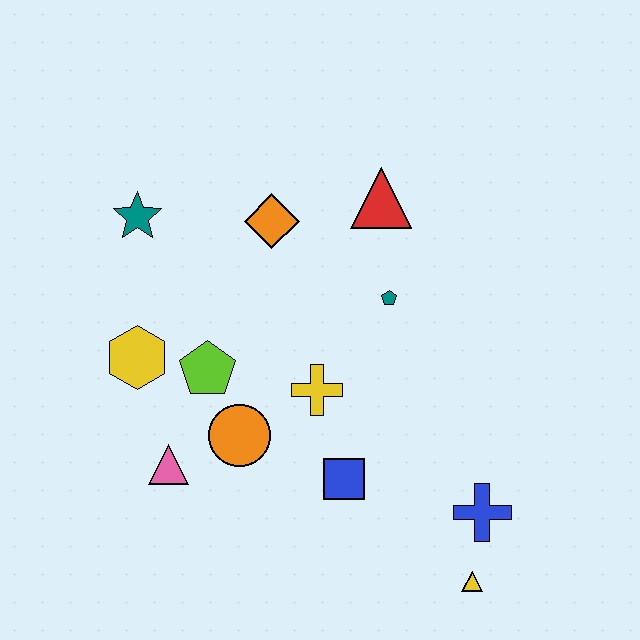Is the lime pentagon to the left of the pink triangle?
No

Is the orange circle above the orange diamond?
No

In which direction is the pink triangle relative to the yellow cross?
The pink triangle is to the left of the yellow cross.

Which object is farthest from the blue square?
The teal star is farthest from the blue square.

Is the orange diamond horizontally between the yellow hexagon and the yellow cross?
Yes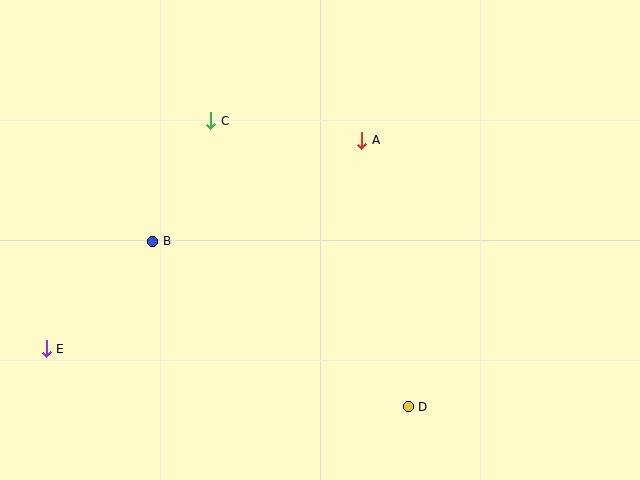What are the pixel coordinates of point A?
Point A is at (362, 140).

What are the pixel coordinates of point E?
Point E is at (46, 349).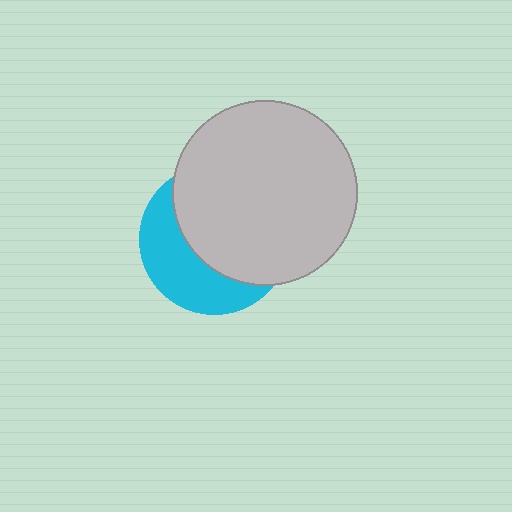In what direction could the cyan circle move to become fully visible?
The cyan circle could move toward the lower-left. That would shift it out from behind the light gray circle entirely.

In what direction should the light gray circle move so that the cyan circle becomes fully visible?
The light gray circle should move toward the upper-right. That is the shortest direction to clear the overlap and leave the cyan circle fully visible.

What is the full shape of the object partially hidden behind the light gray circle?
The partially hidden object is a cyan circle.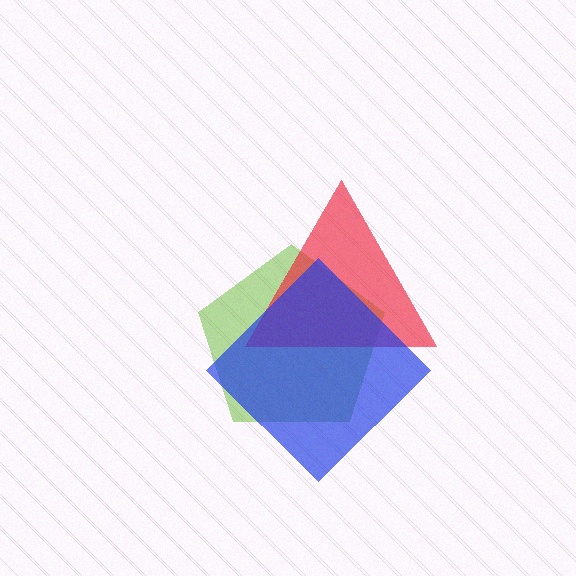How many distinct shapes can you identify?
There are 3 distinct shapes: a lime pentagon, a red triangle, a blue diamond.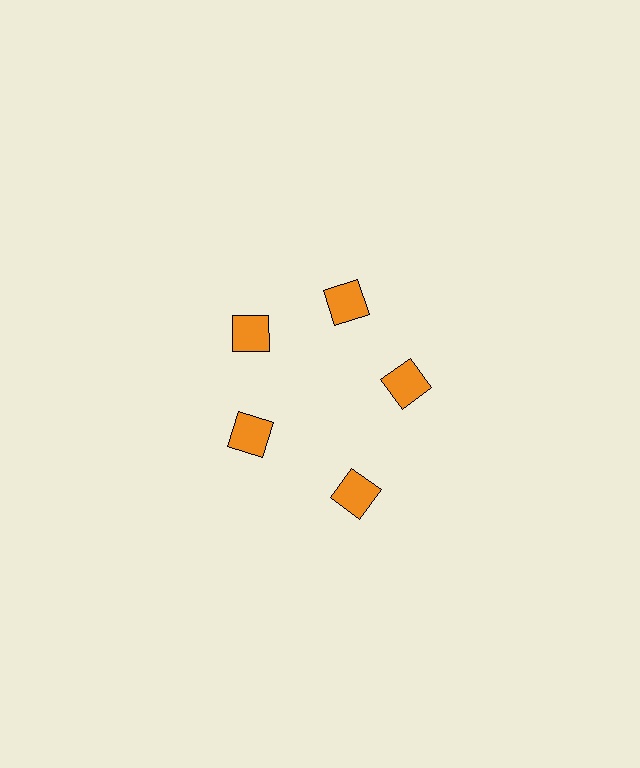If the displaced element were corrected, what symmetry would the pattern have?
It would have 5-fold rotational symmetry — the pattern would map onto itself every 72 degrees.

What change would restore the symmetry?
The symmetry would be restored by moving it inward, back onto the ring so that all 5 squares sit at equal angles and equal distance from the center.